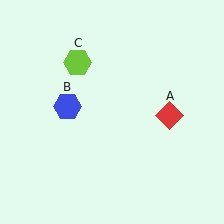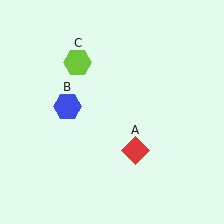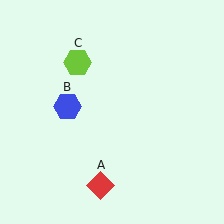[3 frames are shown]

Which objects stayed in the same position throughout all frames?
Blue hexagon (object B) and lime hexagon (object C) remained stationary.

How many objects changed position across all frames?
1 object changed position: red diamond (object A).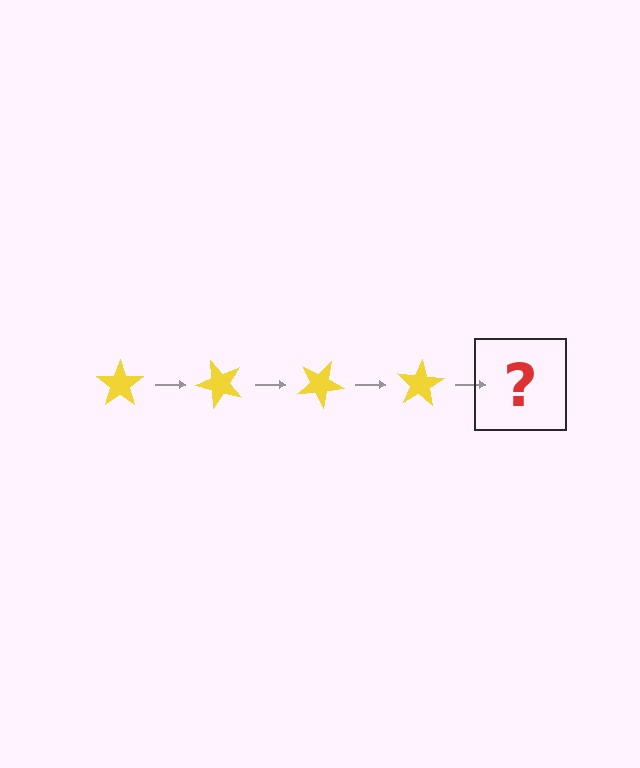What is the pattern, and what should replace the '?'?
The pattern is that the star rotates 50 degrees each step. The '?' should be a yellow star rotated 200 degrees.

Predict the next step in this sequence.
The next step is a yellow star rotated 200 degrees.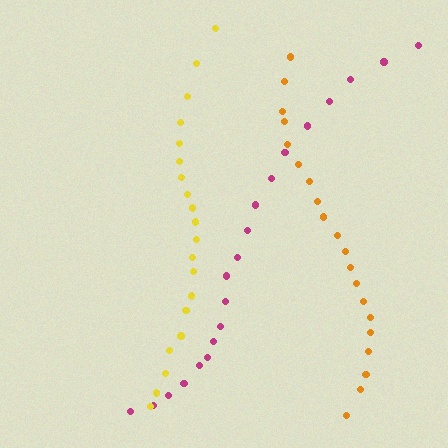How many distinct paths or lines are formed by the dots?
There are 3 distinct paths.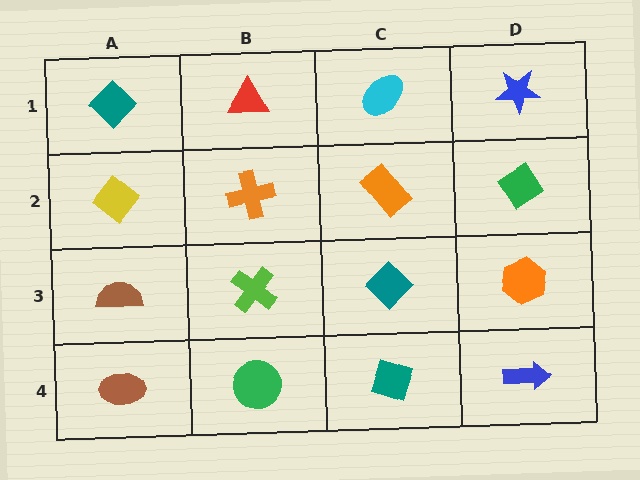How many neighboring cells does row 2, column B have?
4.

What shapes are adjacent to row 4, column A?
A brown semicircle (row 3, column A), a green circle (row 4, column B).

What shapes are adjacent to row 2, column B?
A red triangle (row 1, column B), a lime cross (row 3, column B), a yellow diamond (row 2, column A), an orange rectangle (row 2, column C).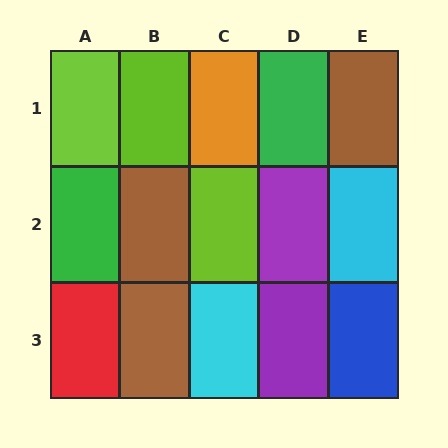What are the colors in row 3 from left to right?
Red, brown, cyan, purple, blue.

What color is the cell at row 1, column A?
Lime.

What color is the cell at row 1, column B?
Lime.